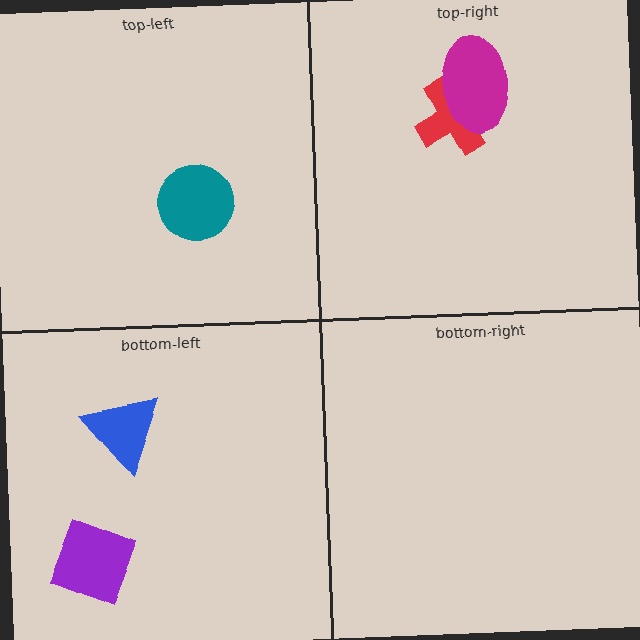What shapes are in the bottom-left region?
The purple diamond, the blue triangle.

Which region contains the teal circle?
The top-left region.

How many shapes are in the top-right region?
2.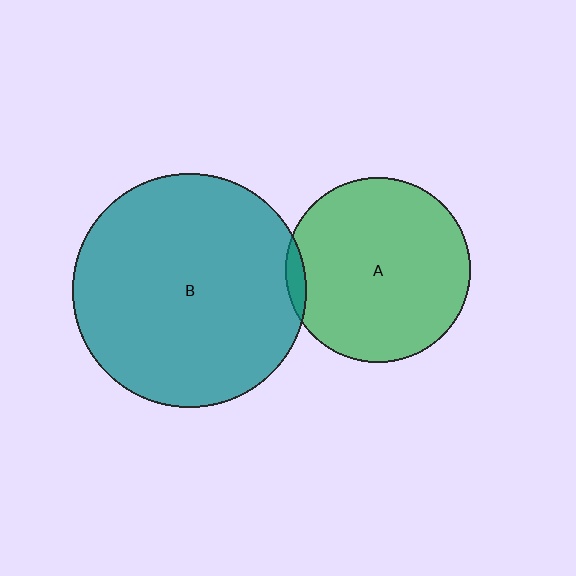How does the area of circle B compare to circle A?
Approximately 1.6 times.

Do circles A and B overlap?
Yes.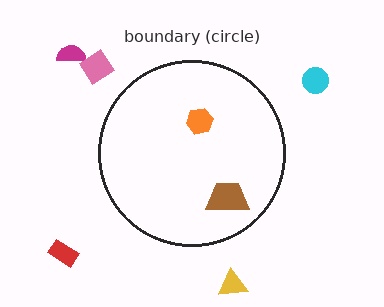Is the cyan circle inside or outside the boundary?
Outside.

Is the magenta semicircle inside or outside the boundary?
Outside.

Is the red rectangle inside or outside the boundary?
Outside.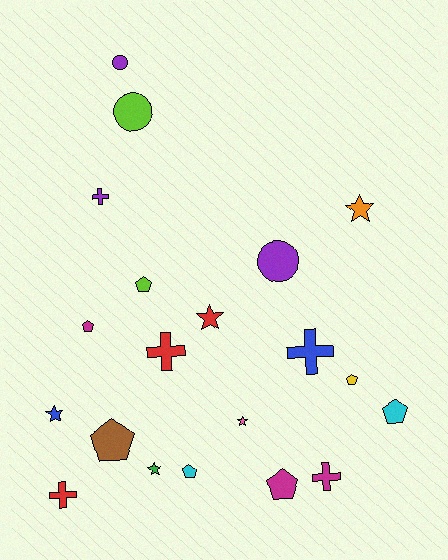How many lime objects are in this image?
There are 2 lime objects.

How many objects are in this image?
There are 20 objects.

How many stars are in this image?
There are 5 stars.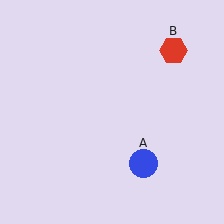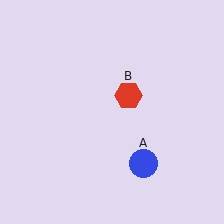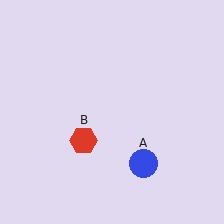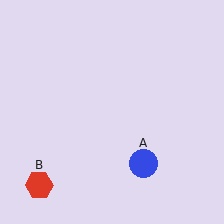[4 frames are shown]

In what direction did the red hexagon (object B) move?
The red hexagon (object B) moved down and to the left.